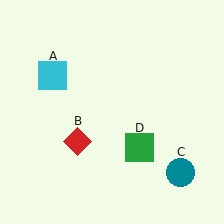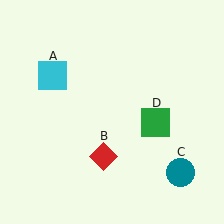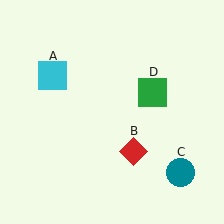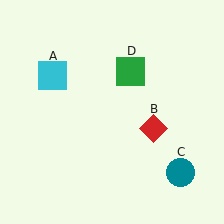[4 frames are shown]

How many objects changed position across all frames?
2 objects changed position: red diamond (object B), green square (object D).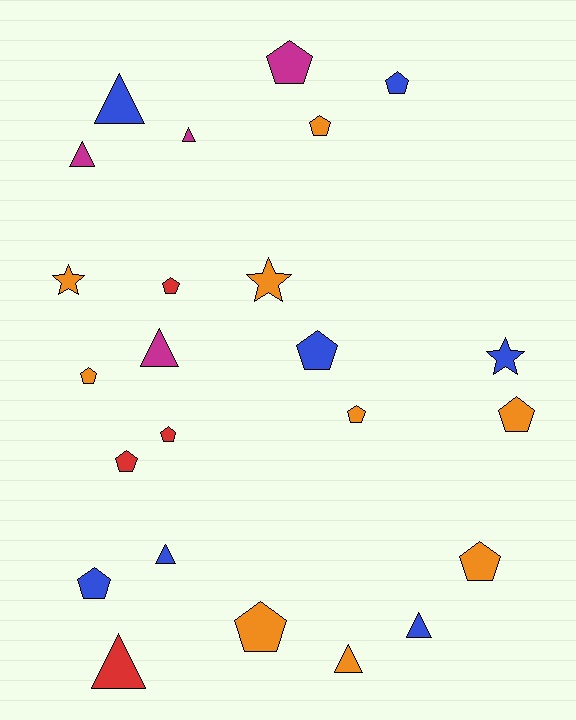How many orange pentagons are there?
There are 6 orange pentagons.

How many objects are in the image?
There are 24 objects.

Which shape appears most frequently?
Pentagon, with 13 objects.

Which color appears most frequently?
Orange, with 9 objects.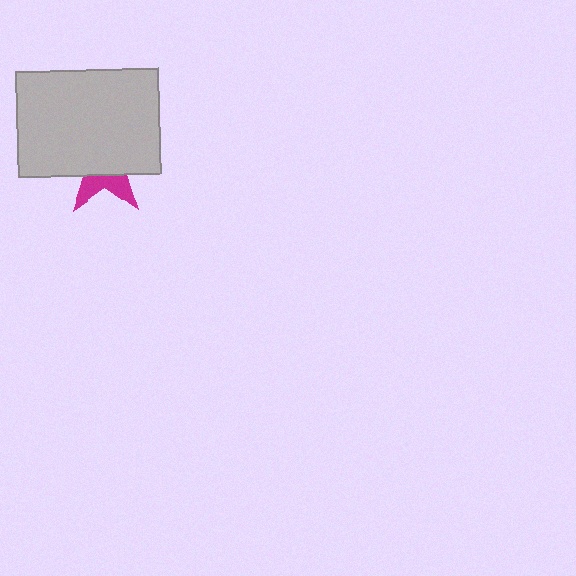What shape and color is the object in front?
The object in front is a light gray rectangle.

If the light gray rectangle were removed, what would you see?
You would see the complete magenta star.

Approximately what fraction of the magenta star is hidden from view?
Roughly 68% of the magenta star is hidden behind the light gray rectangle.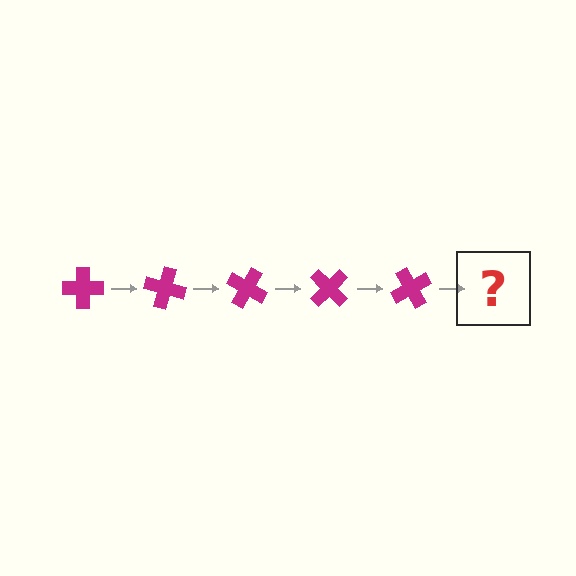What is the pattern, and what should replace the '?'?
The pattern is that the cross rotates 15 degrees each step. The '?' should be a magenta cross rotated 75 degrees.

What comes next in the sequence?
The next element should be a magenta cross rotated 75 degrees.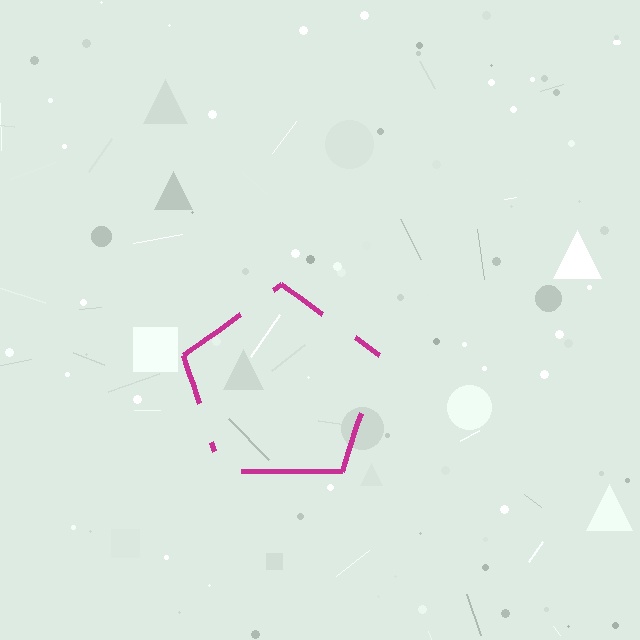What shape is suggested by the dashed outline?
The dashed outline suggests a pentagon.